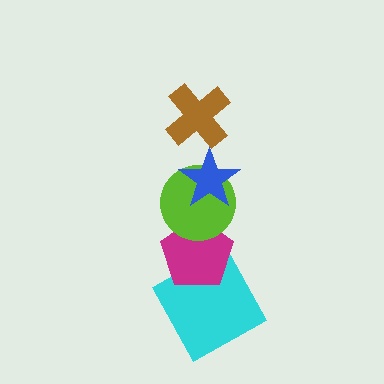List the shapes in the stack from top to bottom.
From top to bottom: the brown cross, the blue star, the lime circle, the magenta pentagon, the cyan square.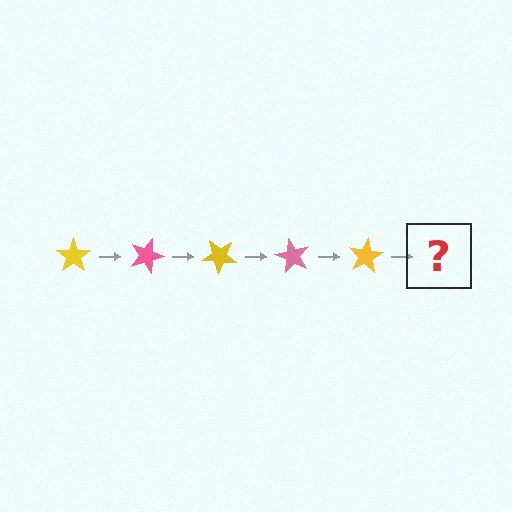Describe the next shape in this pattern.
It should be a pink star, rotated 100 degrees from the start.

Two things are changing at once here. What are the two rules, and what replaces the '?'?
The two rules are that it rotates 20 degrees each step and the color cycles through yellow and pink. The '?' should be a pink star, rotated 100 degrees from the start.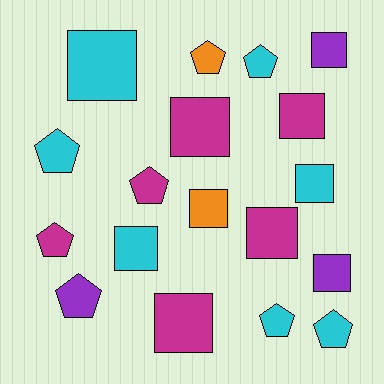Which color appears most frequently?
Cyan, with 7 objects.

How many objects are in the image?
There are 18 objects.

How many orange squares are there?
There is 1 orange square.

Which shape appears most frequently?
Square, with 10 objects.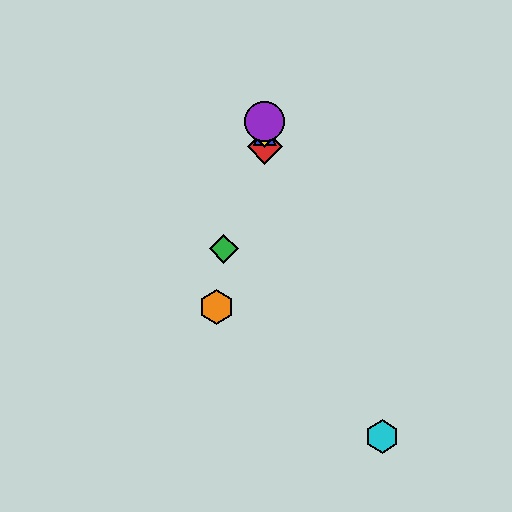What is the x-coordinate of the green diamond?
The green diamond is at x≈224.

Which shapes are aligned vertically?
The red diamond, the blue triangle, the yellow diamond, the purple circle are aligned vertically.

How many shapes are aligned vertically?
4 shapes (the red diamond, the blue triangle, the yellow diamond, the purple circle) are aligned vertically.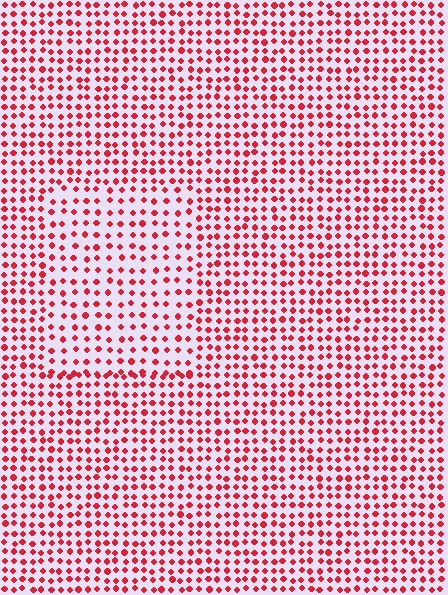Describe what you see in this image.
The image contains small red elements arranged at two different densities. A rectangle-shaped region is visible where the elements are less densely packed than the surrounding area.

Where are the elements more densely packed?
The elements are more densely packed outside the rectangle boundary.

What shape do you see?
I see a rectangle.